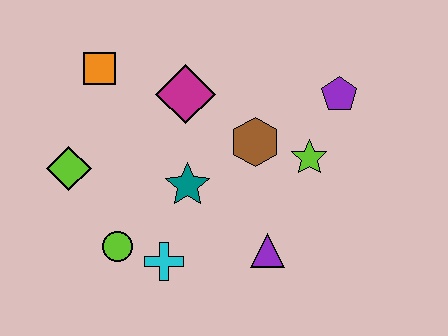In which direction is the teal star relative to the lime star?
The teal star is to the left of the lime star.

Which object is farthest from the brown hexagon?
The lime diamond is farthest from the brown hexagon.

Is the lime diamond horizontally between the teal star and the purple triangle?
No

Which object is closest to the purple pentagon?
The lime star is closest to the purple pentagon.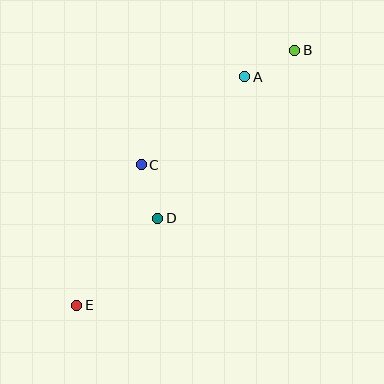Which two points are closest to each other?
Points C and D are closest to each other.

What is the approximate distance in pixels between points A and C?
The distance between A and C is approximately 136 pixels.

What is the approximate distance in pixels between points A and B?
The distance between A and B is approximately 57 pixels.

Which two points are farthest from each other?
Points B and E are farthest from each other.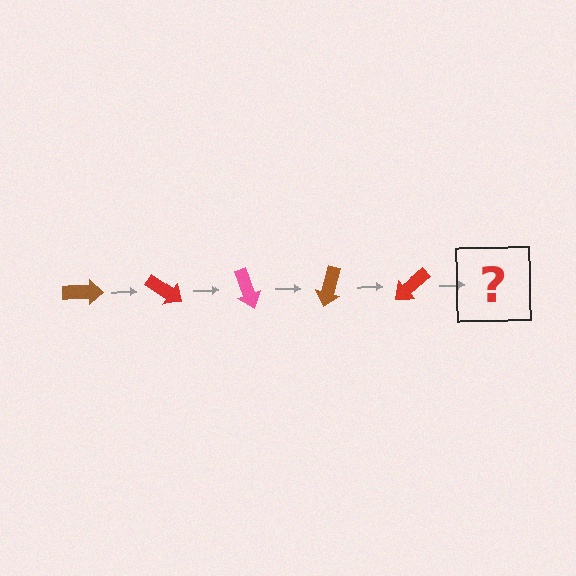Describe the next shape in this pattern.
It should be a pink arrow, rotated 175 degrees from the start.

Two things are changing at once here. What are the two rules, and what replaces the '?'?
The two rules are that it rotates 35 degrees each step and the color cycles through brown, red, and pink. The '?' should be a pink arrow, rotated 175 degrees from the start.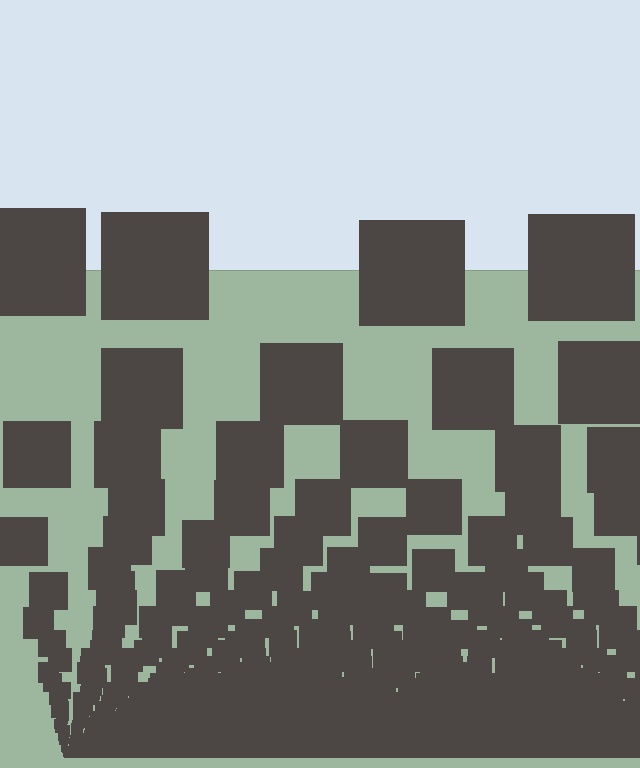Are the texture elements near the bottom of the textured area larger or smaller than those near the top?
Smaller. The gradient is inverted — elements near the bottom are smaller and denser.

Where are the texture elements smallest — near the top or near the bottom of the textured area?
Near the bottom.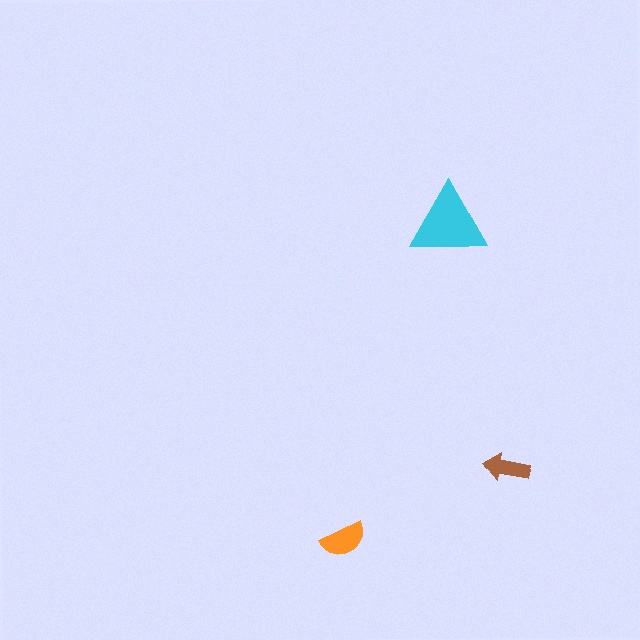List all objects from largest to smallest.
The cyan triangle, the orange semicircle, the brown arrow.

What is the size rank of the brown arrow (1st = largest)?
3rd.